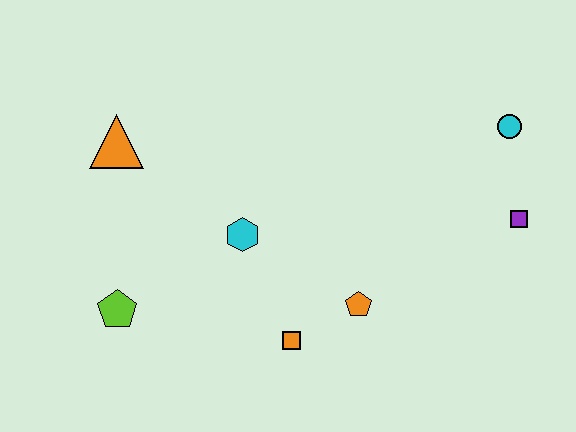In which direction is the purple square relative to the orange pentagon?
The purple square is to the right of the orange pentagon.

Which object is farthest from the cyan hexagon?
The cyan circle is farthest from the cyan hexagon.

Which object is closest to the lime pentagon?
The cyan hexagon is closest to the lime pentagon.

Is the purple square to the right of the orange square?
Yes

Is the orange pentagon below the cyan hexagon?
Yes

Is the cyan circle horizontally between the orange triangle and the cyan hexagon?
No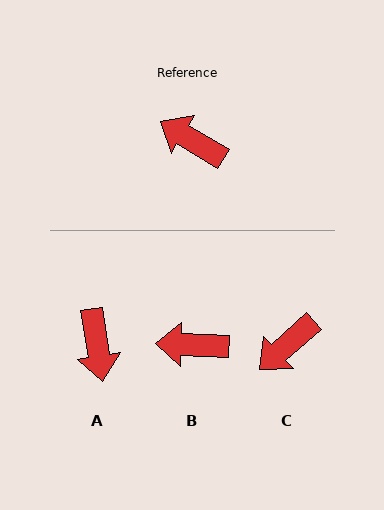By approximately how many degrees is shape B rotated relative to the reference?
Approximately 30 degrees counter-clockwise.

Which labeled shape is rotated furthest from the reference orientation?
A, about 130 degrees away.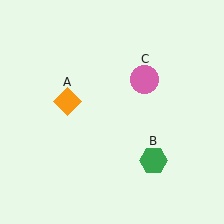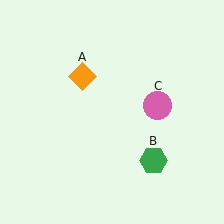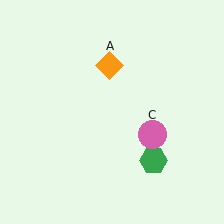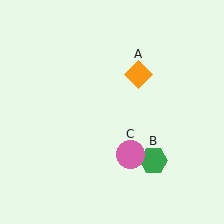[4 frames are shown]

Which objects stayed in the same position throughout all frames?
Green hexagon (object B) remained stationary.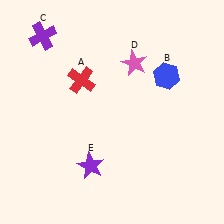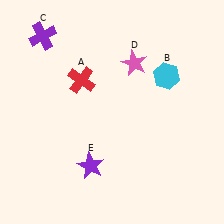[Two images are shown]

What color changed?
The hexagon (B) changed from blue in Image 1 to cyan in Image 2.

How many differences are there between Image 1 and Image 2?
There is 1 difference between the two images.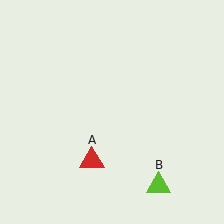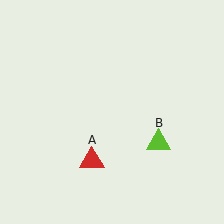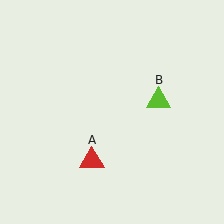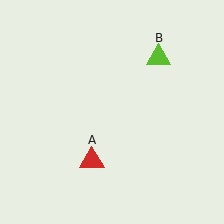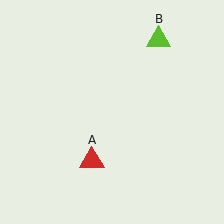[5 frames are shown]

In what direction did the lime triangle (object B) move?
The lime triangle (object B) moved up.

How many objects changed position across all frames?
1 object changed position: lime triangle (object B).